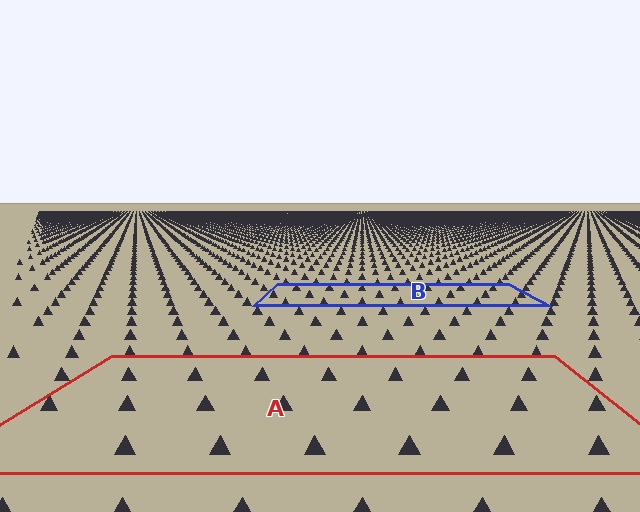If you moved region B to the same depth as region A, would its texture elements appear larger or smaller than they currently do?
They would appear larger. At a closer depth, the same texture elements are projected at a bigger on-screen size.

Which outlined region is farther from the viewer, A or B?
Region B is farther from the viewer — the texture elements inside it appear smaller and more densely packed.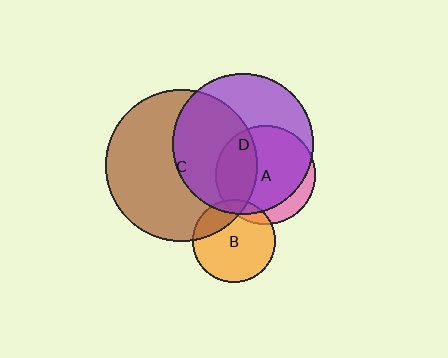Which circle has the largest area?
Circle C (brown).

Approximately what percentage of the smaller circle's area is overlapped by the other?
Approximately 20%.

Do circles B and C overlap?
Yes.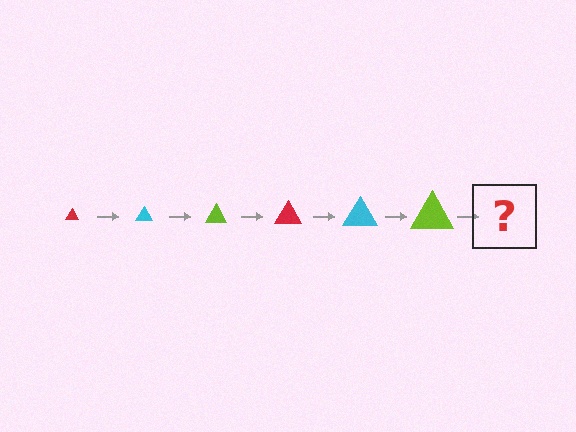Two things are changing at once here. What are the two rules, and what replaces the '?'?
The two rules are that the triangle grows larger each step and the color cycles through red, cyan, and lime. The '?' should be a red triangle, larger than the previous one.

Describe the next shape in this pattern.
It should be a red triangle, larger than the previous one.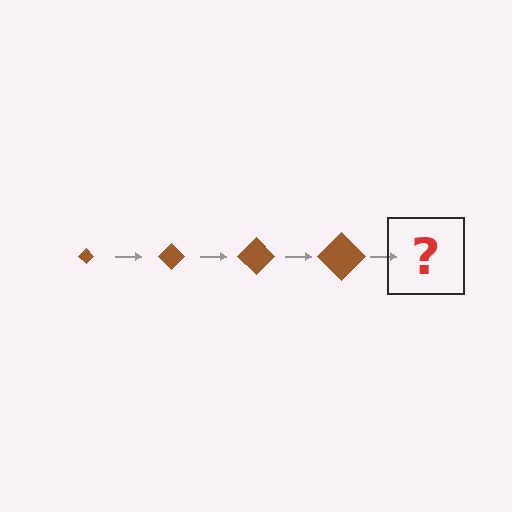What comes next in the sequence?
The next element should be a brown diamond, larger than the previous one.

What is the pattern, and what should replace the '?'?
The pattern is that the diamond gets progressively larger each step. The '?' should be a brown diamond, larger than the previous one.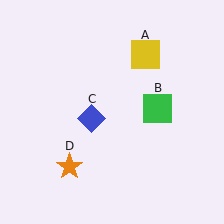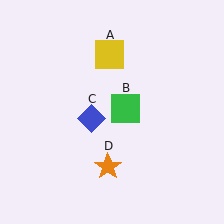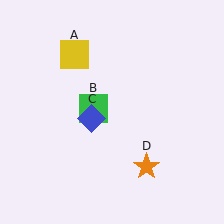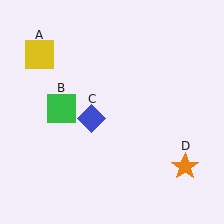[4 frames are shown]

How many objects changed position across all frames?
3 objects changed position: yellow square (object A), green square (object B), orange star (object D).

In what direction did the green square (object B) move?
The green square (object B) moved left.